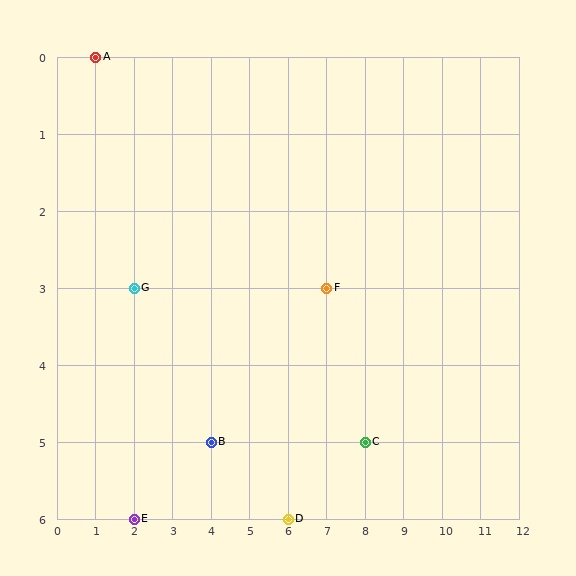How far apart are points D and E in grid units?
Points D and E are 4 columns apart.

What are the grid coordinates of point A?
Point A is at grid coordinates (1, 0).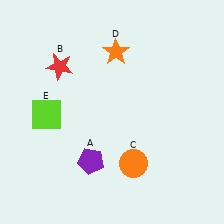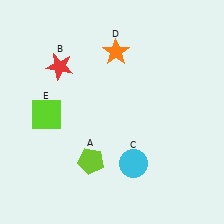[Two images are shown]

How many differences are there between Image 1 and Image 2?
There are 2 differences between the two images.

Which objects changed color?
A changed from purple to lime. C changed from orange to cyan.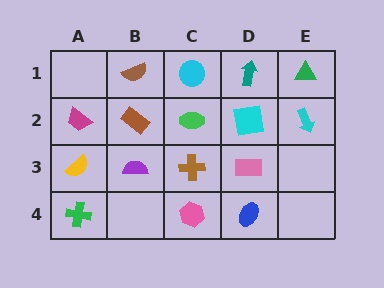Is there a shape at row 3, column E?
No, that cell is empty.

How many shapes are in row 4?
3 shapes.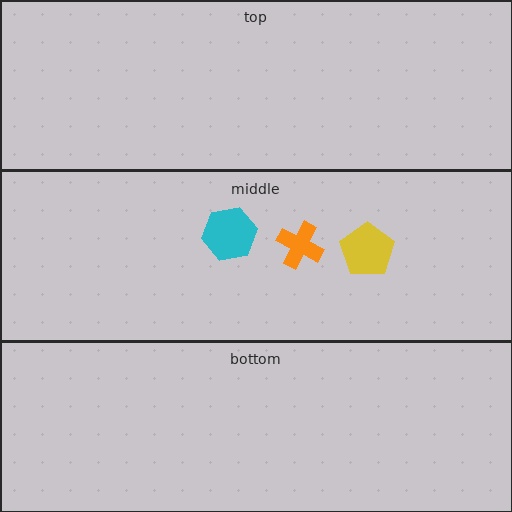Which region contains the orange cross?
The middle region.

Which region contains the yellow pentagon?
The middle region.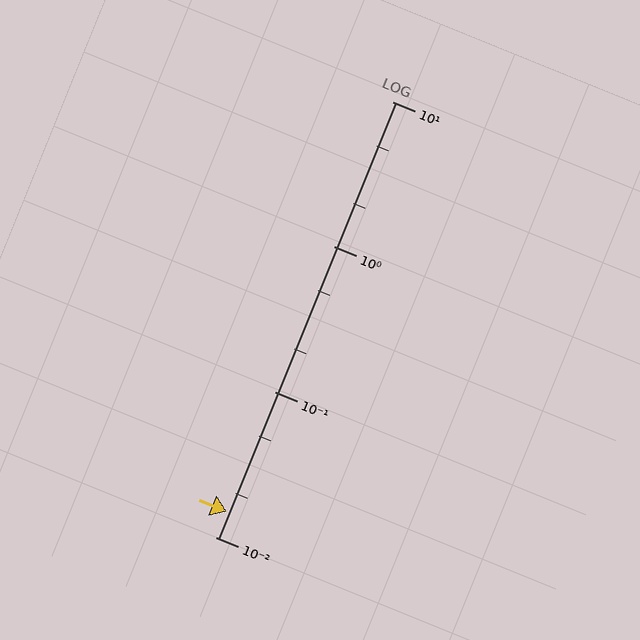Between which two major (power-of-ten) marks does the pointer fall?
The pointer is between 0.01 and 0.1.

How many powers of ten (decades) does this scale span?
The scale spans 3 decades, from 0.01 to 10.